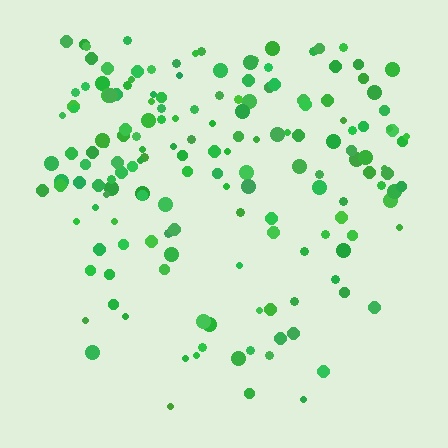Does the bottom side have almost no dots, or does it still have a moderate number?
Still a moderate number, just noticeably fewer than the top.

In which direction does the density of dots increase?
From bottom to top, with the top side densest.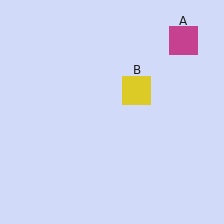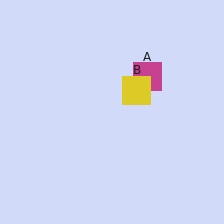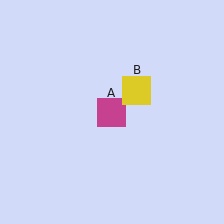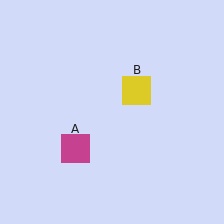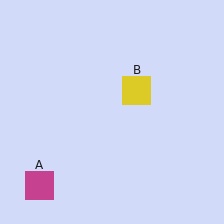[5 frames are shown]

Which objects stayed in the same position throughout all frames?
Yellow square (object B) remained stationary.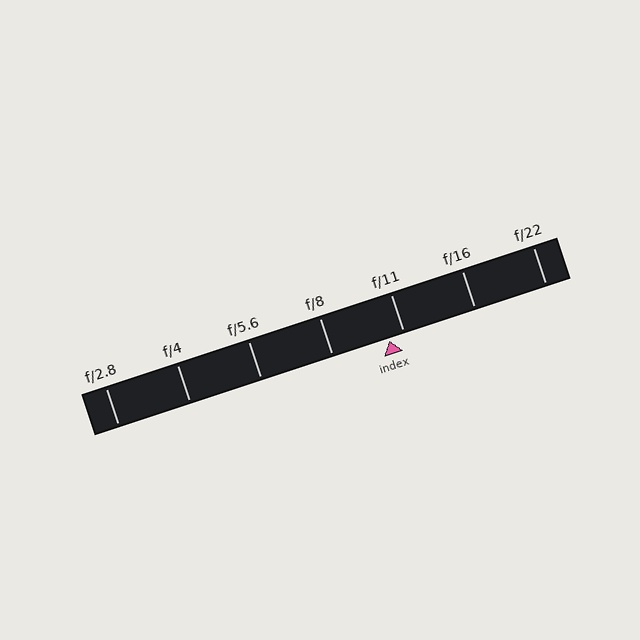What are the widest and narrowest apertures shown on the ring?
The widest aperture shown is f/2.8 and the narrowest is f/22.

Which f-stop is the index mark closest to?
The index mark is closest to f/11.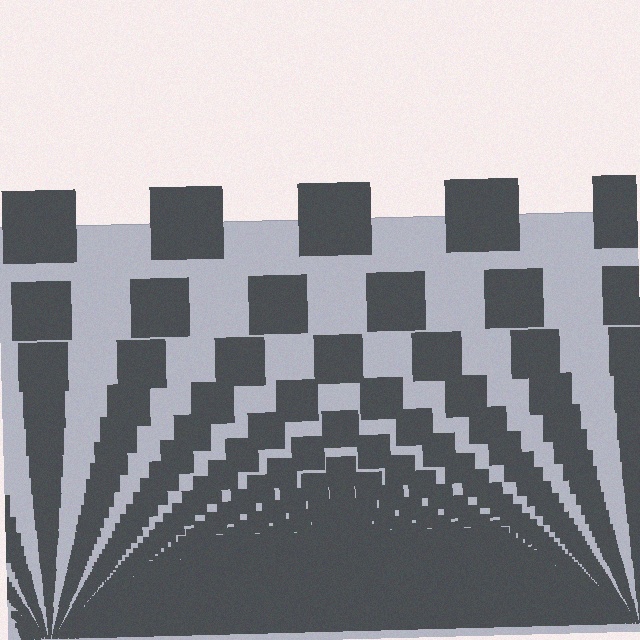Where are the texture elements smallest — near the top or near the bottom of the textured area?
Near the bottom.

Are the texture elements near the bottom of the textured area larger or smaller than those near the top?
Smaller. The gradient is inverted — elements near the bottom are smaller and denser.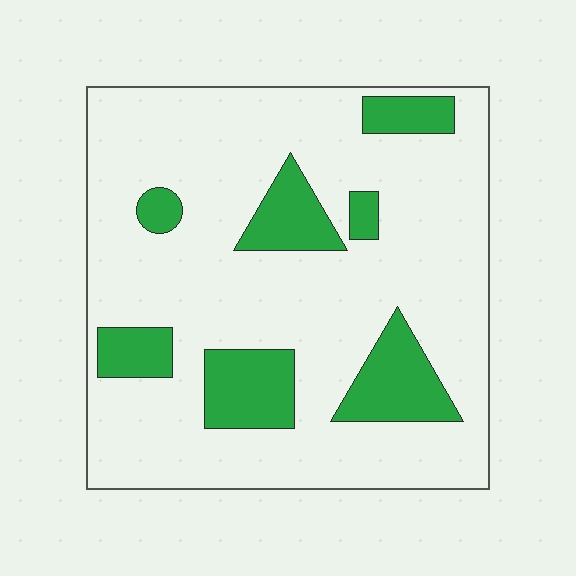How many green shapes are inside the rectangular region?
7.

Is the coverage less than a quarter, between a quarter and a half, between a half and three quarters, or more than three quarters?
Less than a quarter.